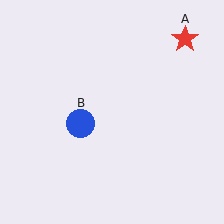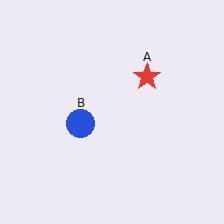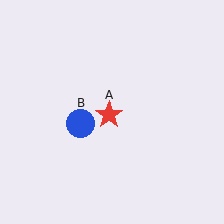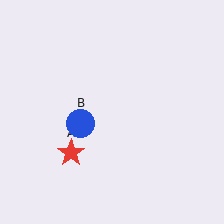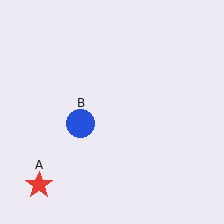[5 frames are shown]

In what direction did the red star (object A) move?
The red star (object A) moved down and to the left.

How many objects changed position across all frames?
1 object changed position: red star (object A).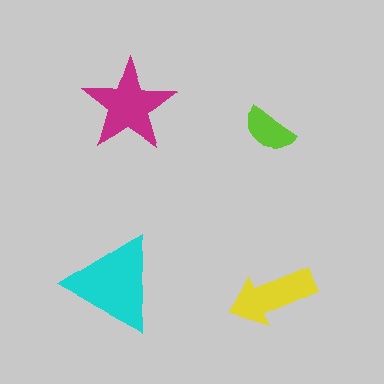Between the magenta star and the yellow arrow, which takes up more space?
The magenta star.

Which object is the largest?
The cyan triangle.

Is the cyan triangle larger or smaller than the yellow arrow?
Larger.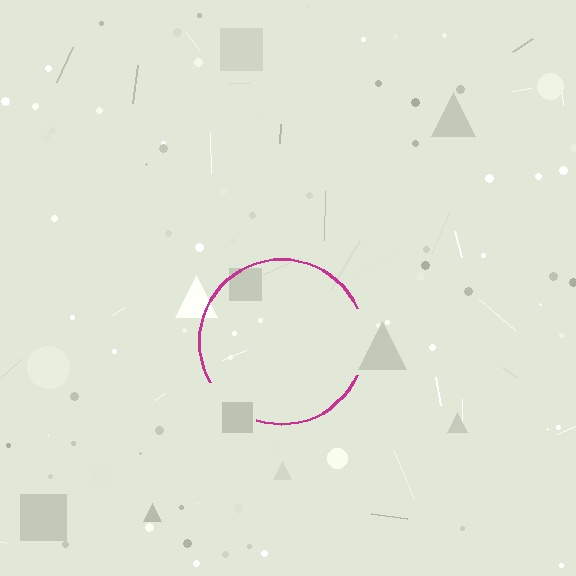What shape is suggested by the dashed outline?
The dashed outline suggests a circle.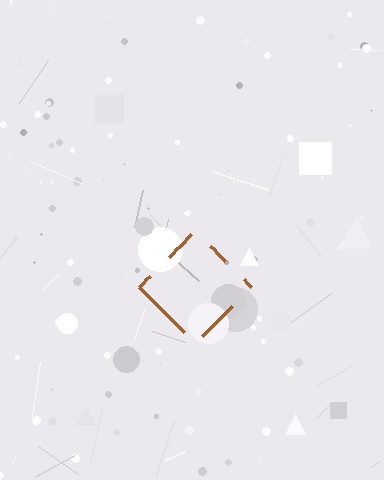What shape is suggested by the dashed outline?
The dashed outline suggests a diamond.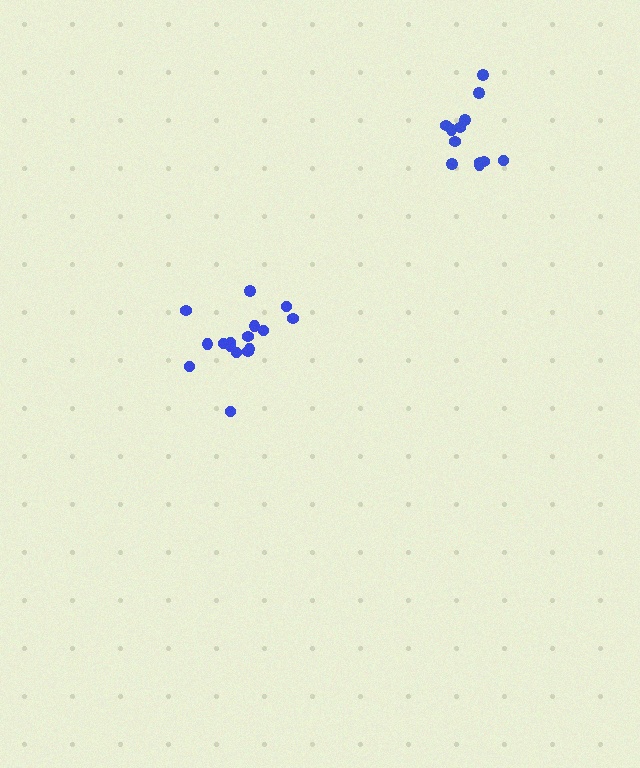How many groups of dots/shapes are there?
There are 2 groups.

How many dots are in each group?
Group 1: 16 dots, Group 2: 12 dots (28 total).